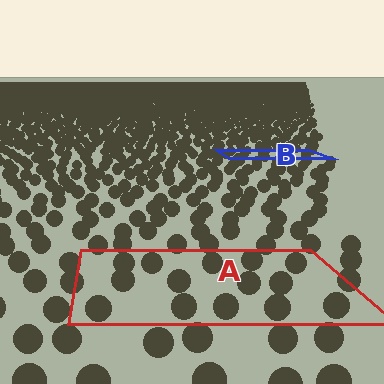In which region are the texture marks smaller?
The texture marks are smaller in region B, because it is farther away.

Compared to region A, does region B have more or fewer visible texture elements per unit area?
Region B has more texture elements per unit area — they are packed more densely because it is farther away.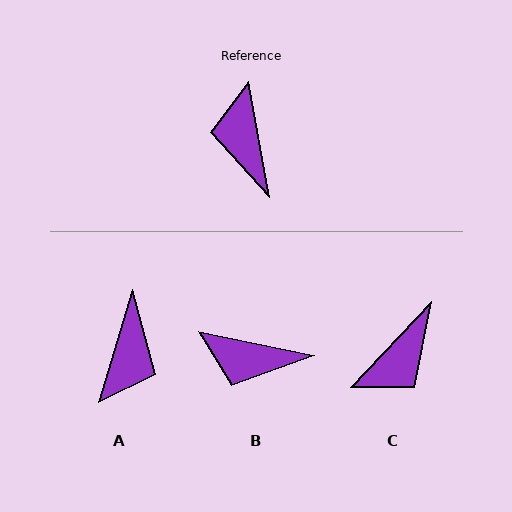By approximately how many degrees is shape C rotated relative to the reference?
Approximately 126 degrees counter-clockwise.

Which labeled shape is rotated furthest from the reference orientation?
A, about 153 degrees away.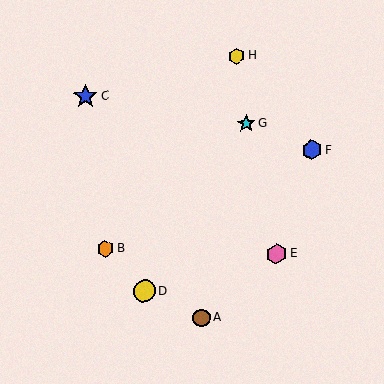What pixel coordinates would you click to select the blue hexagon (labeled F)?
Click at (312, 150) to select the blue hexagon F.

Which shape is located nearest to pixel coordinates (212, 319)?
The brown circle (labeled A) at (201, 318) is nearest to that location.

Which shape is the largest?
The blue star (labeled C) is the largest.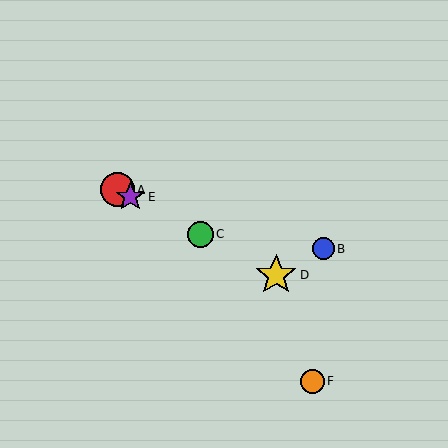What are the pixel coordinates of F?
Object F is at (312, 381).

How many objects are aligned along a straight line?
4 objects (A, C, D, E) are aligned along a straight line.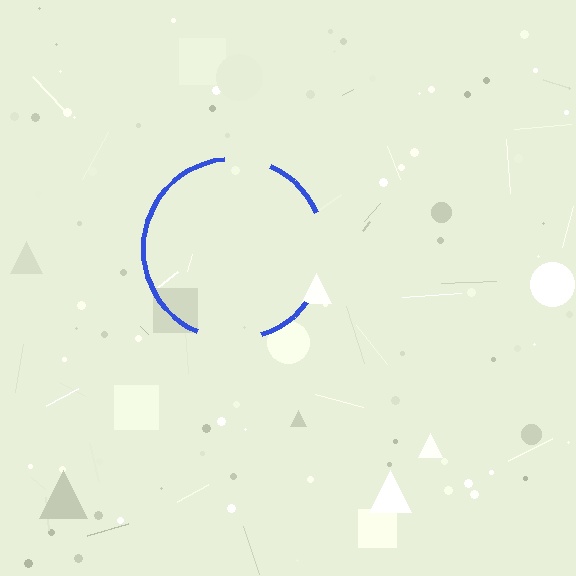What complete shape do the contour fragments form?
The contour fragments form a circle.